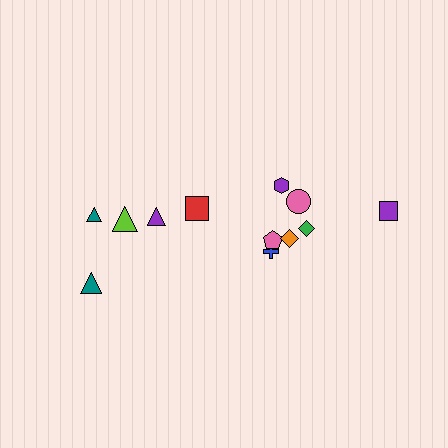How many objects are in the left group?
There are 5 objects.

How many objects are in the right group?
There are 7 objects.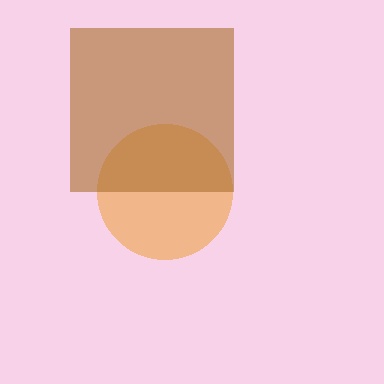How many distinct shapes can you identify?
There are 2 distinct shapes: an orange circle, a brown square.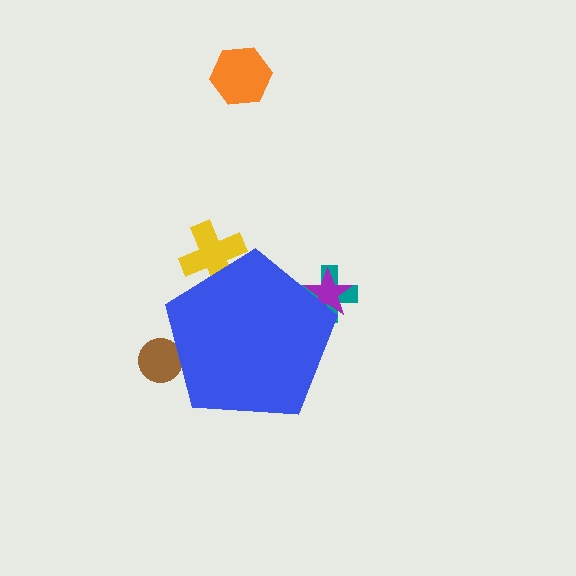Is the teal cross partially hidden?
Yes, the teal cross is partially hidden behind the blue pentagon.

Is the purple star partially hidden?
Yes, the purple star is partially hidden behind the blue pentagon.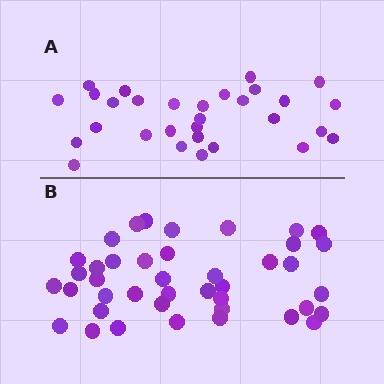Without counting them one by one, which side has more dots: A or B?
Region B (the bottom region) has more dots.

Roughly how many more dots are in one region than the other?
Region B has roughly 12 or so more dots than region A.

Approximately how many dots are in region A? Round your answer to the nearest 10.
About 30 dots.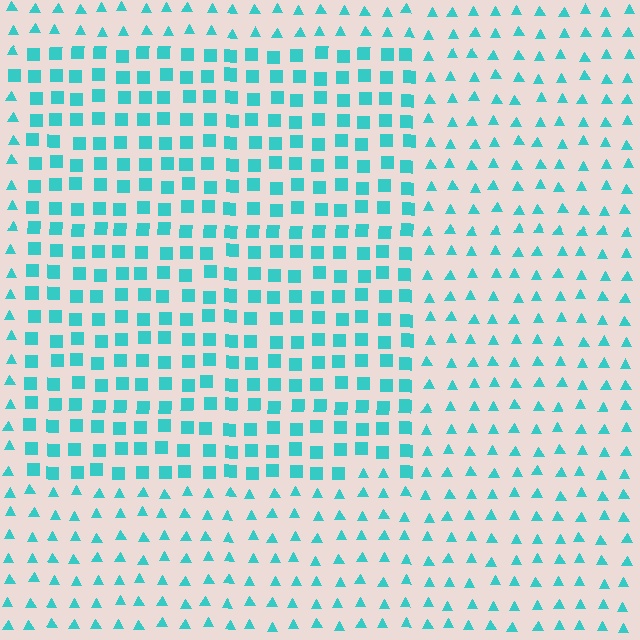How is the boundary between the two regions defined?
The boundary is defined by a change in element shape: squares inside vs. triangles outside. All elements share the same color and spacing.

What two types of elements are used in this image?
The image uses squares inside the rectangle region and triangles outside it.